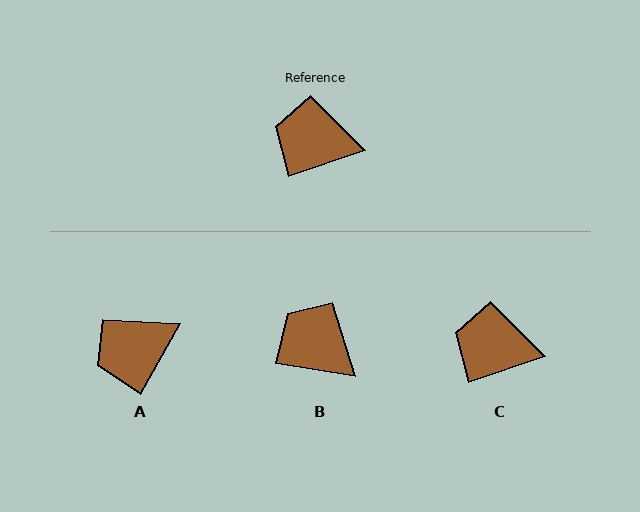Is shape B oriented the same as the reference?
No, it is off by about 28 degrees.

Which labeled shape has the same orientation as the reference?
C.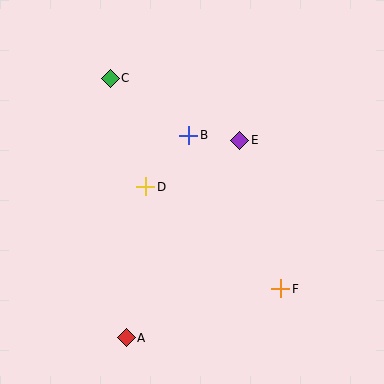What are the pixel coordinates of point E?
Point E is at (240, 140).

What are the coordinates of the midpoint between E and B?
The midpoint between E and B is at (214, 138).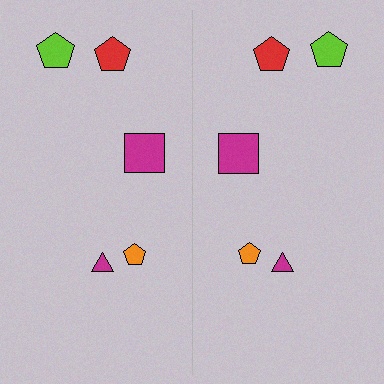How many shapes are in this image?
There are 10 shapes in this image.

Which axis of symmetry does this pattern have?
The pattern has a vertical axis of symmetry running through the center of the image.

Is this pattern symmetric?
Yes, this pattern has bilateral (reflection) symmetry.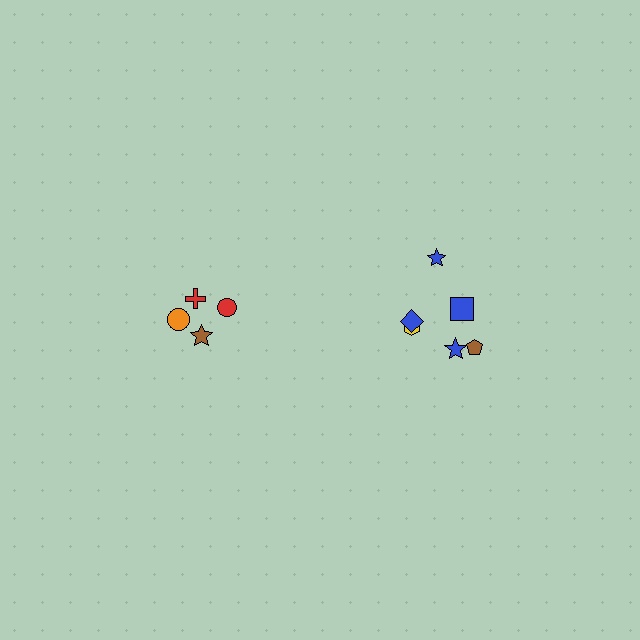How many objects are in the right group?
There are 6 objects.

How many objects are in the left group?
There are 4 objects.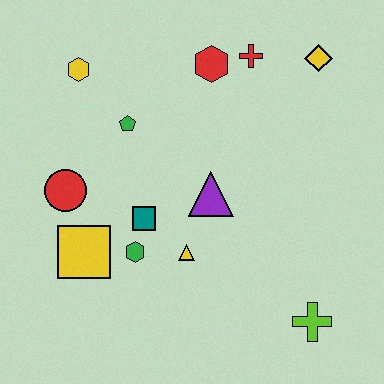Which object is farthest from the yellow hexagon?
The lime cross is farthest from the yellow hexagon.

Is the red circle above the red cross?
No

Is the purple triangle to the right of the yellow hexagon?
Yes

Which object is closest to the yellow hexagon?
The green pentagon is closest to the yellow hexagon.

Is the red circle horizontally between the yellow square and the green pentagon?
No